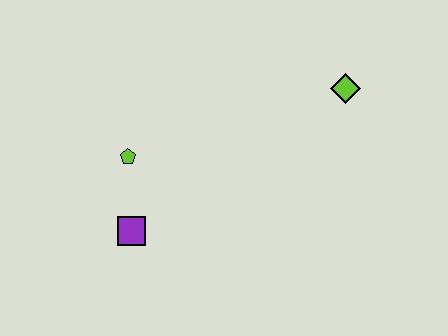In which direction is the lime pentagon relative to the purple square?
The lime pentagon is above the purple square.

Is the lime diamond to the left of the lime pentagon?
No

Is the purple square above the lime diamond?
No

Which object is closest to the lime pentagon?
The purple square is closest to the lime pentagon.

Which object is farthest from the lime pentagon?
The lime diamond is farthest from the lime pentagon.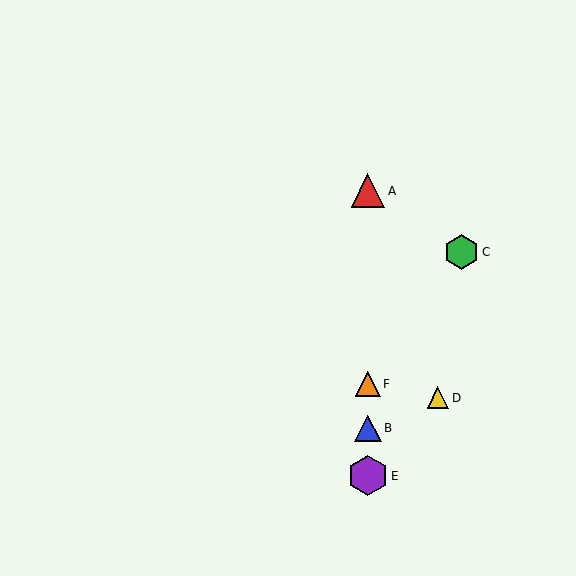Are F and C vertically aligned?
No, F is at x≈368 and C is at x≈461.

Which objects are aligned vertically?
Objects A, B, E, F are aligned vertically.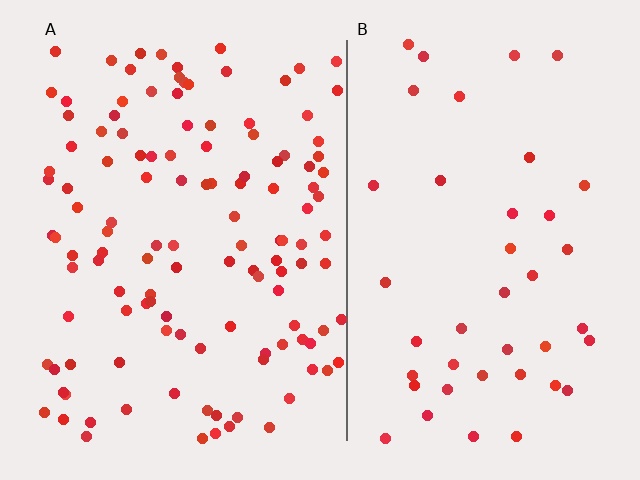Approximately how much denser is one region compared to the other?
Approximately 2.9× — region A over region B.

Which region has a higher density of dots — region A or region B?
A (the left).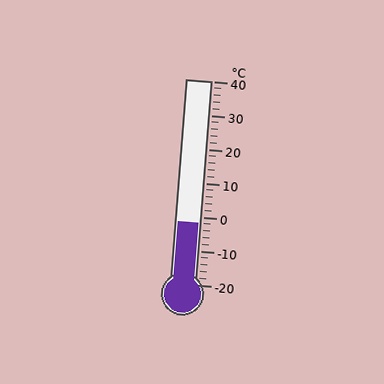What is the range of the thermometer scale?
The thermometer scale ranges from -20°C to 40°C.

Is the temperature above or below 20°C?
The temperature is below 20°C.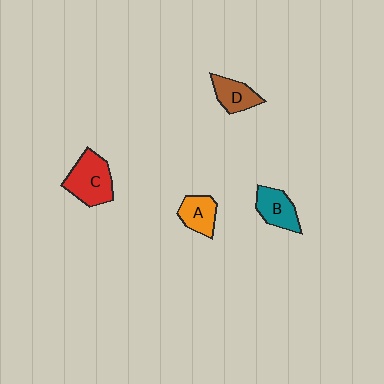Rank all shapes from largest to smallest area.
From largest to smallest: C (red), B (teal), D (brown), A (orange).